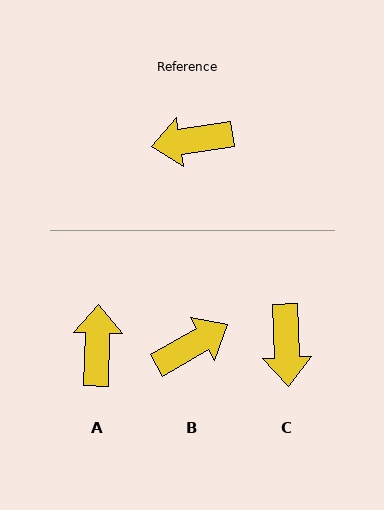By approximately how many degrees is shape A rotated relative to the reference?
Approximately 100 degrees clockwise.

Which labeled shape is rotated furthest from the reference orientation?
B, about 159 degrees away.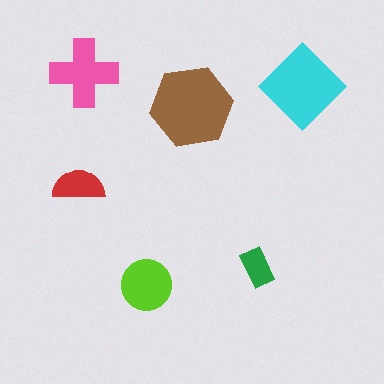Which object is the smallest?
The green rectangle.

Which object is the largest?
The brown hexagon.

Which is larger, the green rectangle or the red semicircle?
The red semicircle.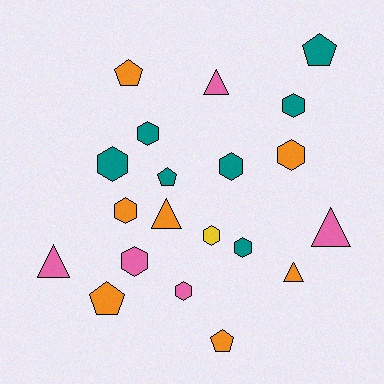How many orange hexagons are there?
There are 2 orange hexagons.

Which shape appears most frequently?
Hexagon, with 10 objects.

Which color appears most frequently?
Teal, with 7 objects.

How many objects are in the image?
There are 20 objects.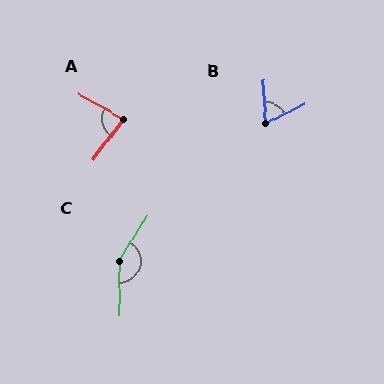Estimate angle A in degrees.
Approximately 82 degrees.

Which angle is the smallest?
B, at approximately 67 degrees.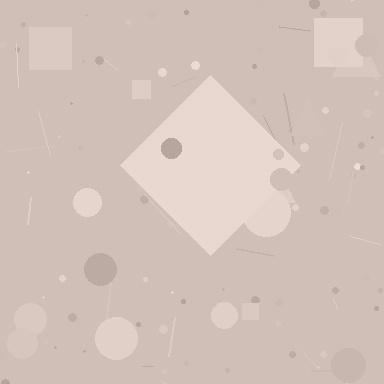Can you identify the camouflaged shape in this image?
The camouflaged shape is a diamond.